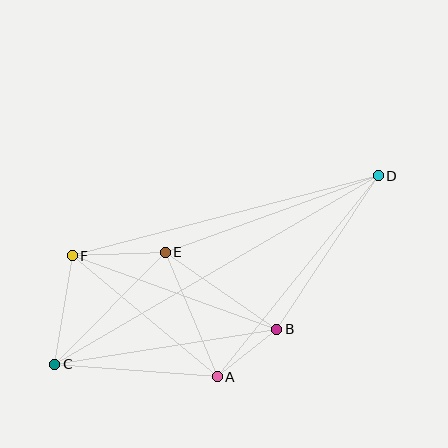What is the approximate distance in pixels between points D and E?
The distance between D and E is approximately 226 pixels.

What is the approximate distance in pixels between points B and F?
The distance between B and F is approximately 217 pixels.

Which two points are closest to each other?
Points A and B are closest to each other.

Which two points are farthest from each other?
Points C and D are farthest from each other.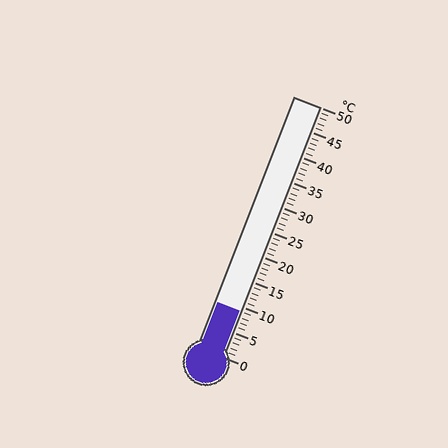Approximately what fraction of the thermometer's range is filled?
The thermometer is filled to approximately 20% of its range.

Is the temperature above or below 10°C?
The temperature is below 10°C.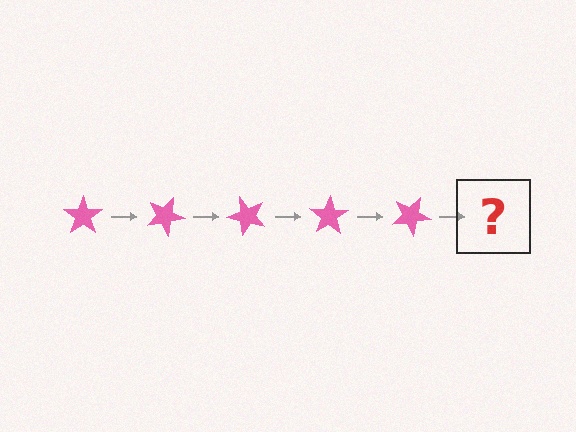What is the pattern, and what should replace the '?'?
The pattern is that the star rotates 25 degrees each step. The '?' should be a pink star rotated 125 degrees.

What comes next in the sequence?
The next element should be a pink star rotated 125 degrees.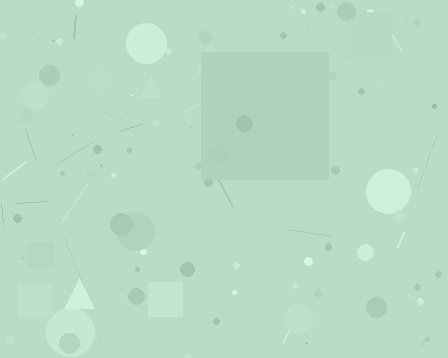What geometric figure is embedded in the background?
A square is embedded in the background.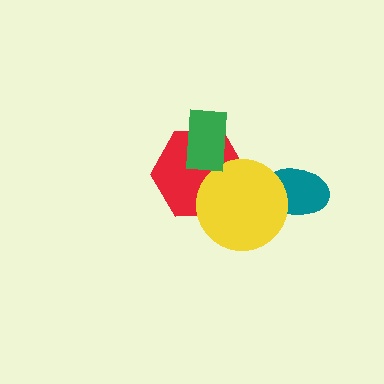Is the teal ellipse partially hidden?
Yes, it is partially covered by another shape.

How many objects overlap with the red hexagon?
2 objects overlap with the red hexagon.